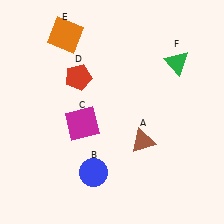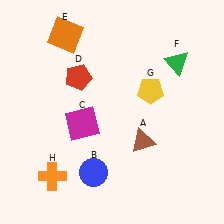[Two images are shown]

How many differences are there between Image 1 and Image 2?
There are 2 differences between the two images.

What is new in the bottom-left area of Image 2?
An orange cross (H) was added in the bottom-left area of Image 2.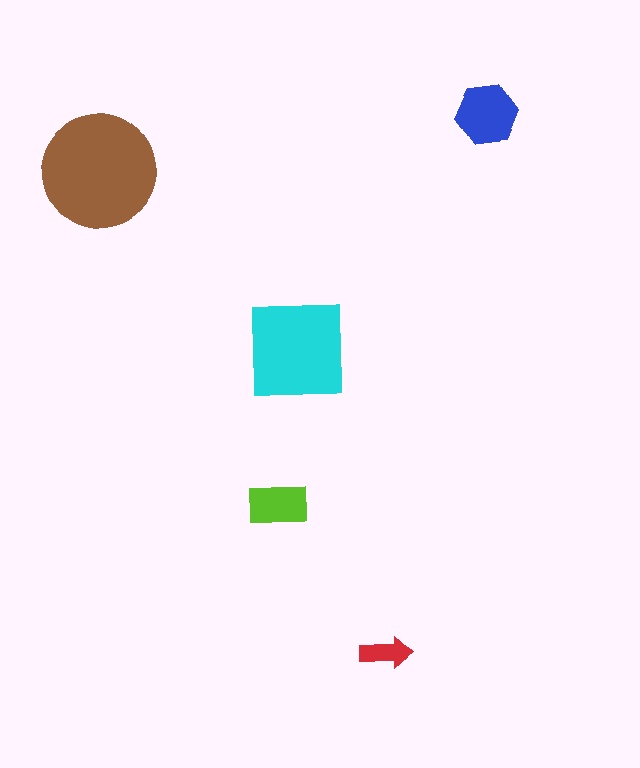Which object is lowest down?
The red arrow is bottommost.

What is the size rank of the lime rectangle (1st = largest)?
4th.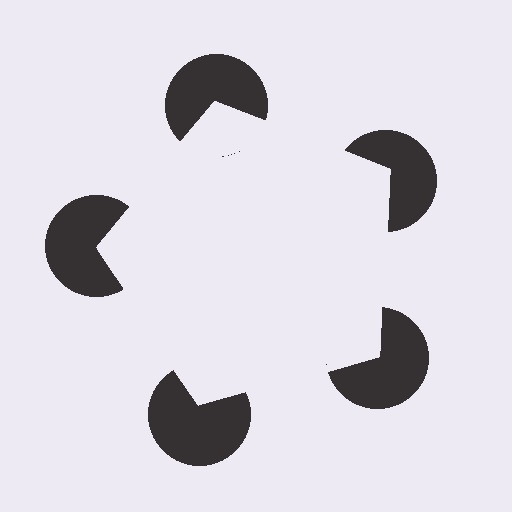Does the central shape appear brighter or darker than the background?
It typically appears slightly brighter than the background, even though no actual brightness change is drawn.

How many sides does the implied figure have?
5 sides.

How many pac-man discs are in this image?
There are 5 — one at each vertex of the illusory pentagon.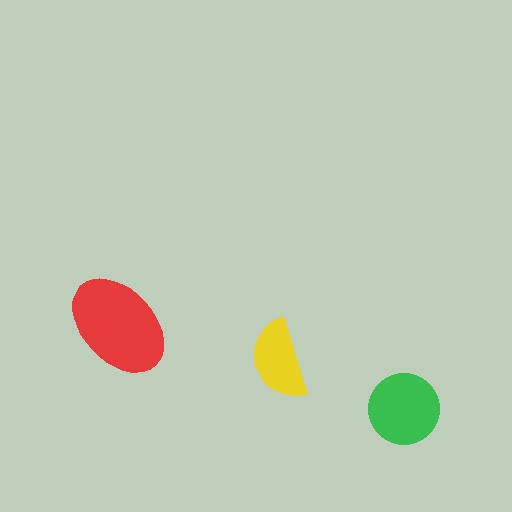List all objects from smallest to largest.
The yellow semicircle, the green circle, the red ellipse.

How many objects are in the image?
There are 3 objects in the image.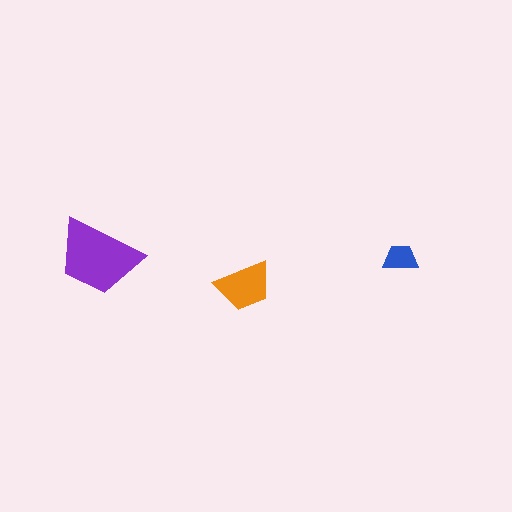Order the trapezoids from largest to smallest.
the purple one, the orange one, the blue one.